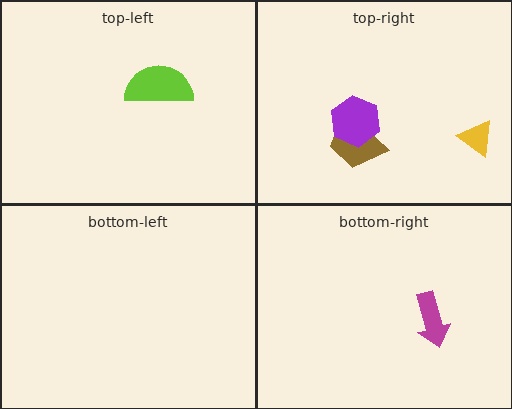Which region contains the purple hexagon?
The top-right region.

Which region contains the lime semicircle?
The top-left region.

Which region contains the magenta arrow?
The bottom-right region.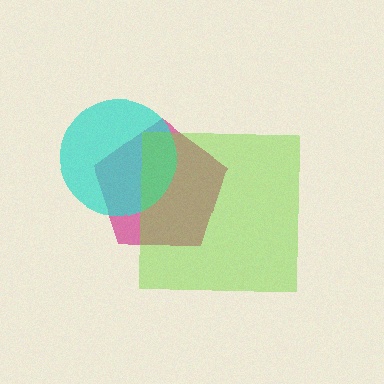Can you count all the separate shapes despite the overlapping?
Yes, there are 3 separate shapes.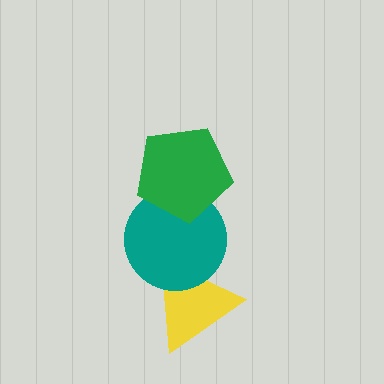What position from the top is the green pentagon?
The green pentagon is 1st from the top.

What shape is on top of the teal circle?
The green pentagon is on top of the teal circle.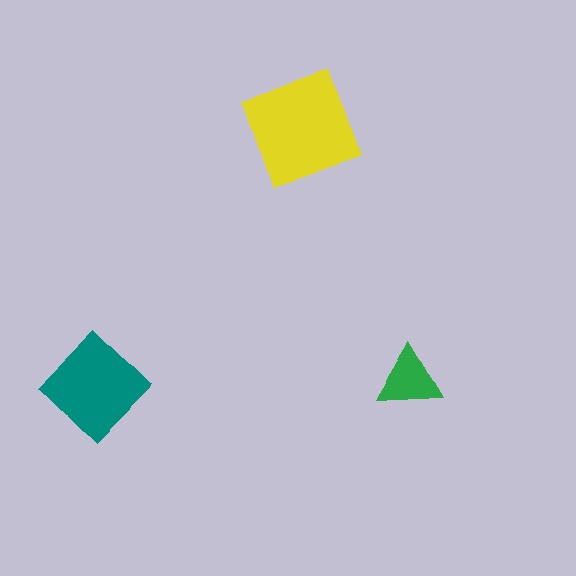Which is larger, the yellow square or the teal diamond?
The yellow square.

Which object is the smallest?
The green triangle.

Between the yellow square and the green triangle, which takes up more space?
The yellow square.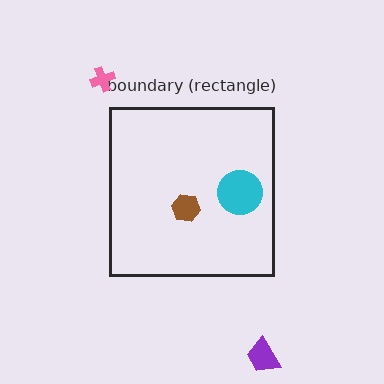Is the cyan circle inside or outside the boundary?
Inside.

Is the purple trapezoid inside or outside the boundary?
Outside.